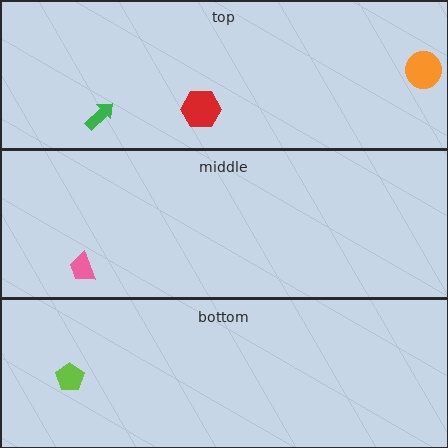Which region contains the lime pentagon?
The bottom region.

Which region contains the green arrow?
The top region.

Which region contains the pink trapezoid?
The middle region.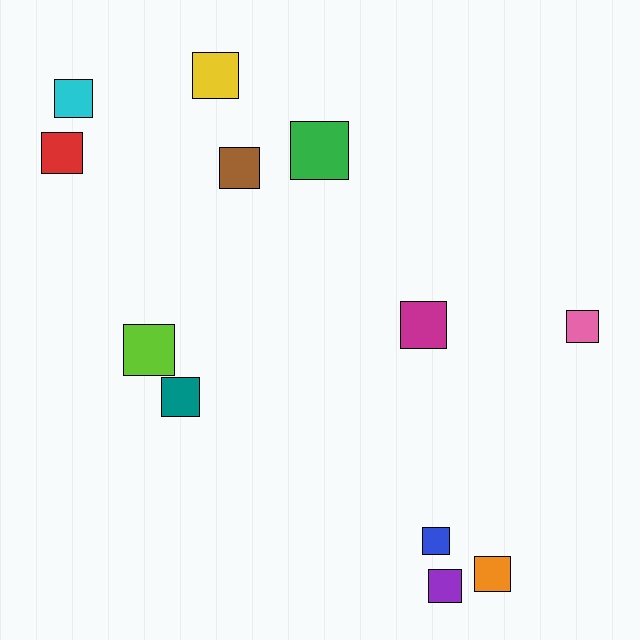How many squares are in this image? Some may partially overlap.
There are 12 squares.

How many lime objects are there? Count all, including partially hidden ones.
There is 1 lime object.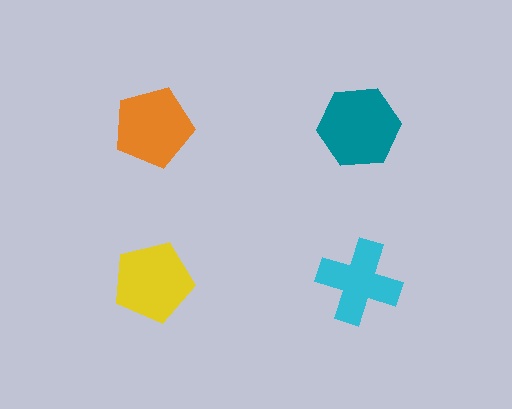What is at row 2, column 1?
A yellow pentagon.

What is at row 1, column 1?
An orange pentagon.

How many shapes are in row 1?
2 shapes.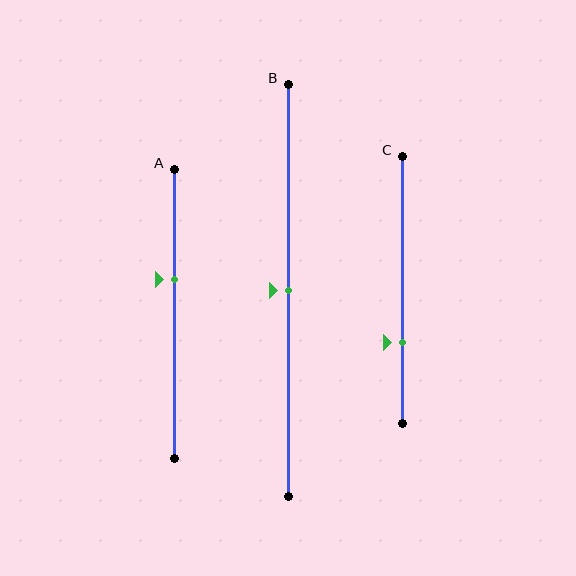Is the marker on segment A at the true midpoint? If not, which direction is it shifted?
No, the marker on segment A is shifted upward by about 12% of the segment length.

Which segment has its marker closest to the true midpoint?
Segment B has its marker closest to the true midpoint.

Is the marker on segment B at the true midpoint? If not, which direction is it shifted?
Yes, the marker on segment B is at the true midpoint.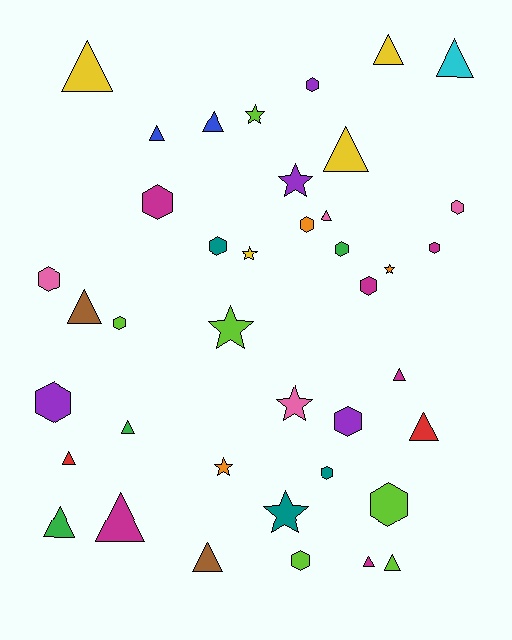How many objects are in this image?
There are 40 objects.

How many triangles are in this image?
There are 17 triangles.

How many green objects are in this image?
There are 3 green objects.